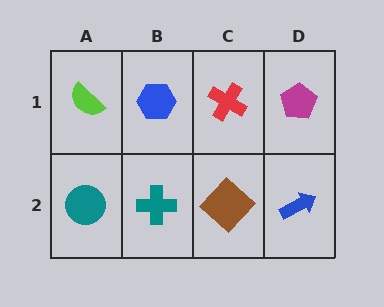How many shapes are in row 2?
4 shapes.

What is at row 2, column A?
A teal circle.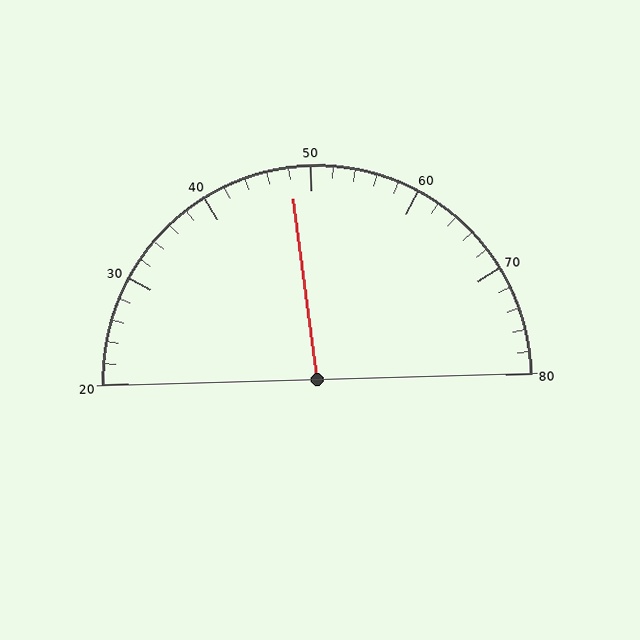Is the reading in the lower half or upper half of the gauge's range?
The reading is in the lower half of the range (20 to 80).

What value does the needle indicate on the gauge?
The needle indicates approximately 48.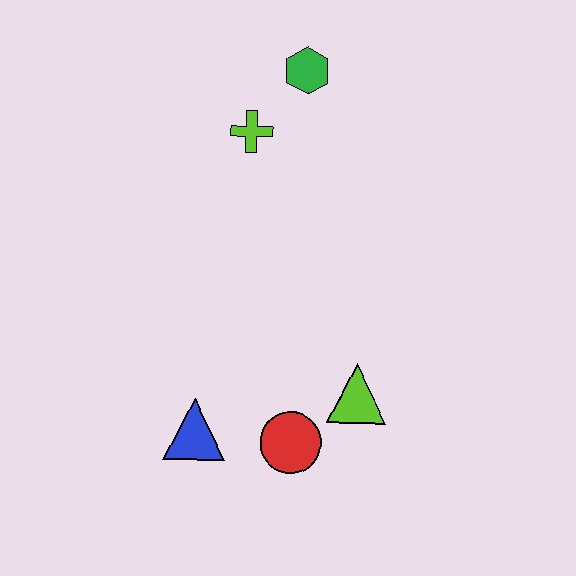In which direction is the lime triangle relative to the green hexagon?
The lime triangle is below the green hexagon.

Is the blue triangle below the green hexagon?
Yes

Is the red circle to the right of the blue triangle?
Yes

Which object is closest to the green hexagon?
The lime cross is closest to the green hexagon.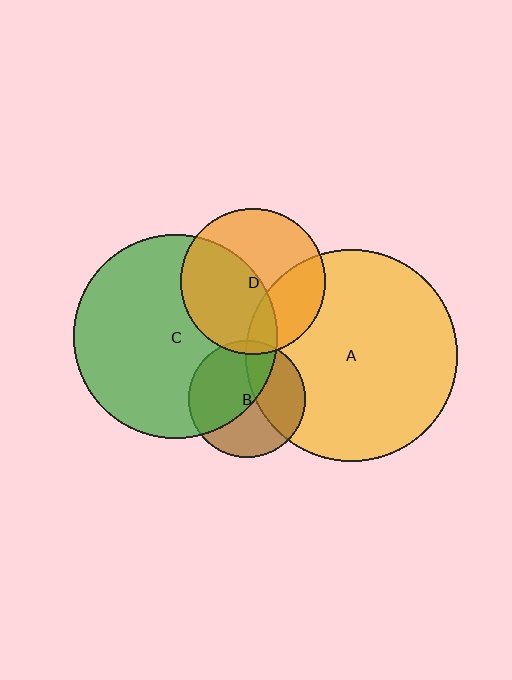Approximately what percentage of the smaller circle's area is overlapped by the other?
Approximately 50%.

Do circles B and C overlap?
Yes.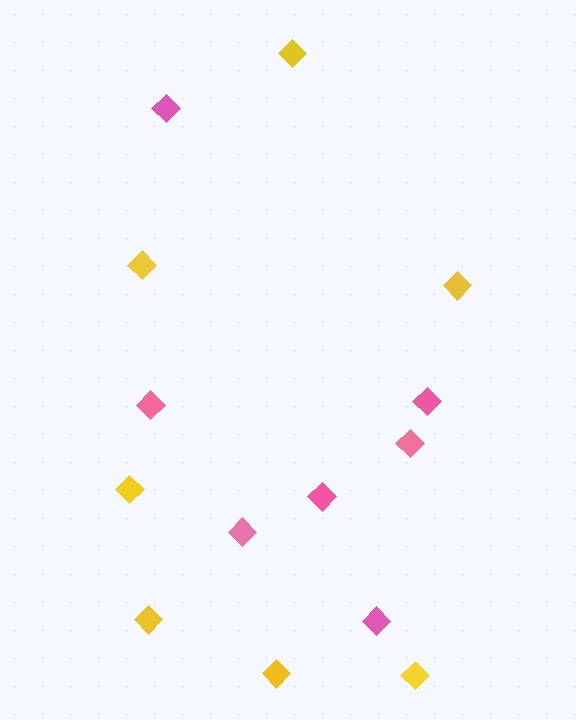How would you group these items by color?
There are 2 groups: one group of pink diamonds (7) and one group of yellow diamonds (7).